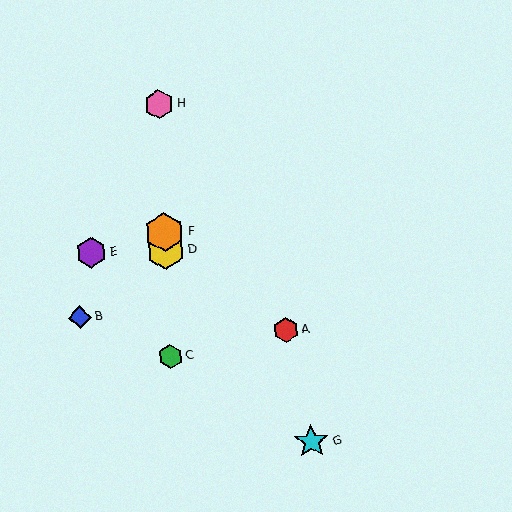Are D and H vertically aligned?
Yes, both are at x≈165.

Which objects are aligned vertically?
Objects C, D, F, H are aligned vertically.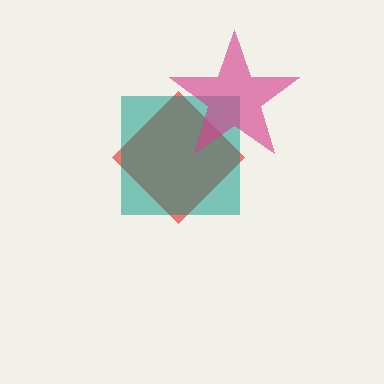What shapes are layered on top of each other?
The layered shapes are: a red diamond, a teal square, a magenta star.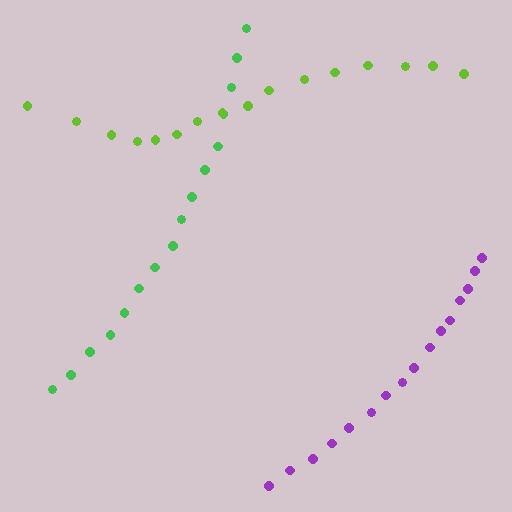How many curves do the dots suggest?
There are 3 distinct paths.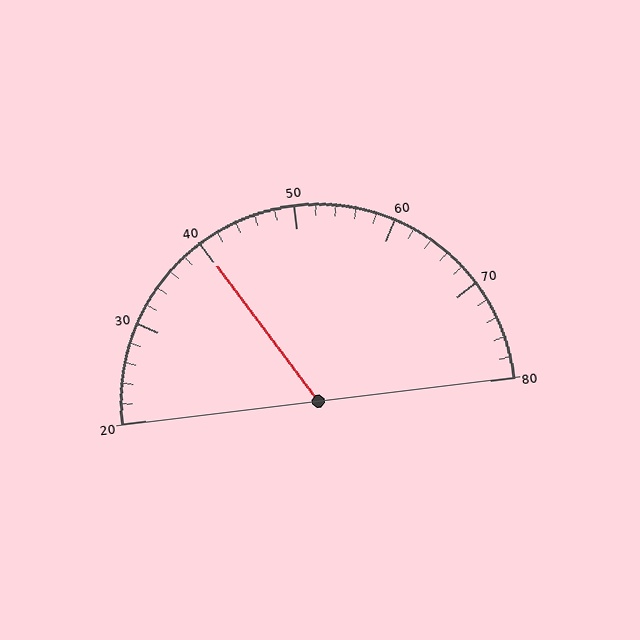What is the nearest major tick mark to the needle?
The nearest major tick mark is 40.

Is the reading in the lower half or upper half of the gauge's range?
The reading is in the lower half of the range (20 to 80).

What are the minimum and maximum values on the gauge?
The gauge ranges from 20 to 80.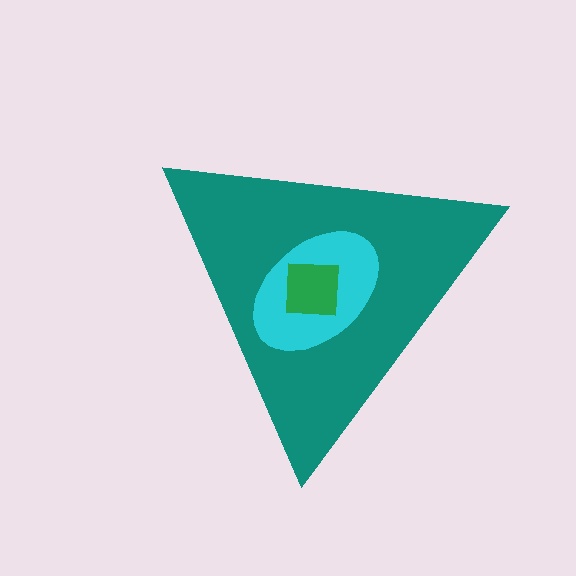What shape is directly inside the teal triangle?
The cyan ellipse.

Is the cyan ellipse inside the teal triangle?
Yes.